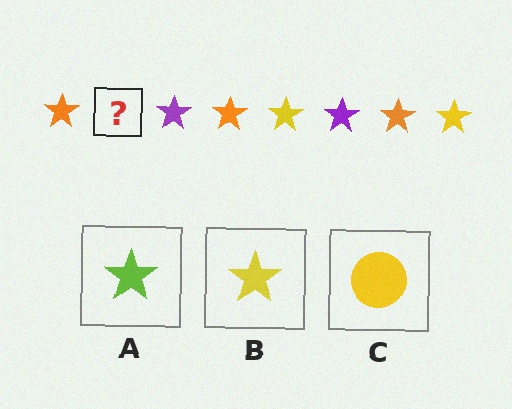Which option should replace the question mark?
Option B.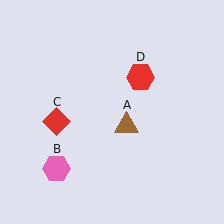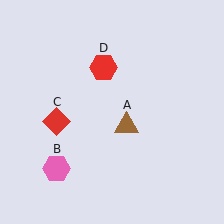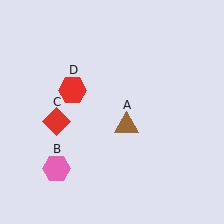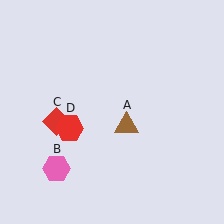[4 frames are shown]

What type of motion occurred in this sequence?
The red hexagon (object D) rotated counterclockwise around the center of the scene.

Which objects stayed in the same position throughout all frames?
Brown triangle (object A) and pink hexagon (object B) and red diamond (object C) remained stationary.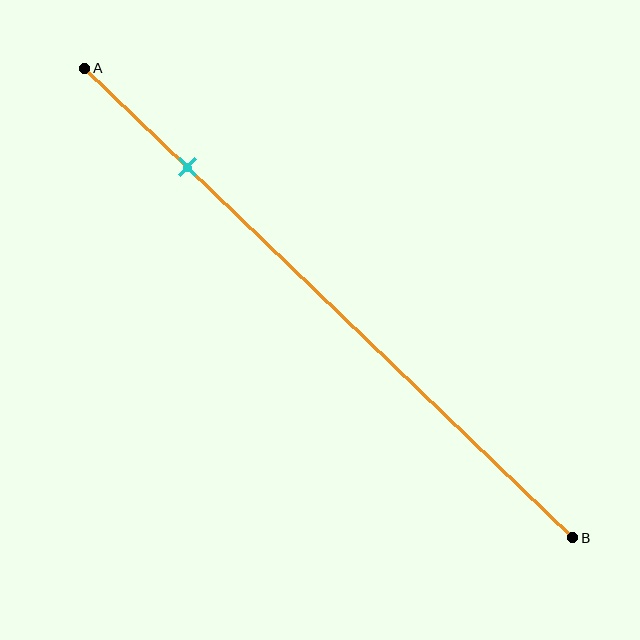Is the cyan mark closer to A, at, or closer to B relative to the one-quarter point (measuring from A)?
The cyan mark is closer to point A than the one-quarter point of segment AB.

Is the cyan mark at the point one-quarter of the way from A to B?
No, the mark is at about 20% from A, not at the 25% one-quarter point.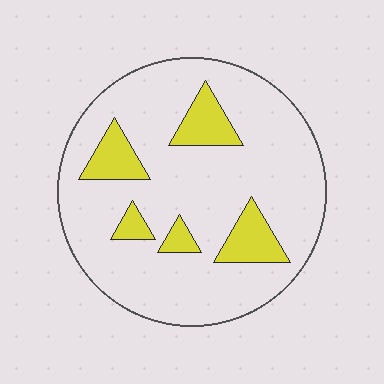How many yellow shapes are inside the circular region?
5.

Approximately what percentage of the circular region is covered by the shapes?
Approximately 15%.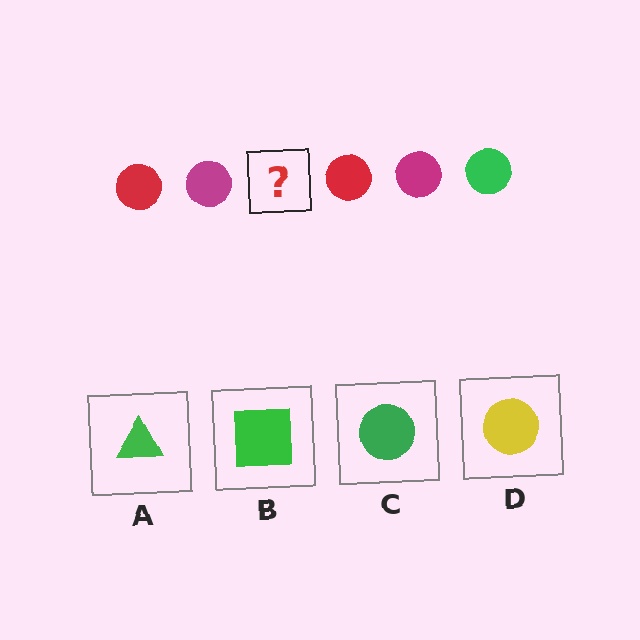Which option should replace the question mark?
Option C.